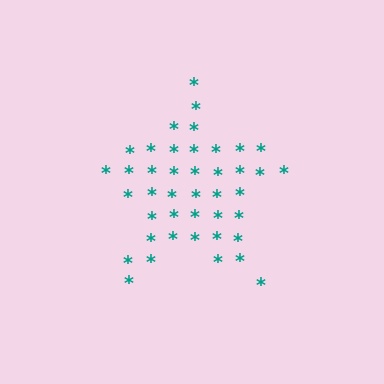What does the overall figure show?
The overall figure shows a star.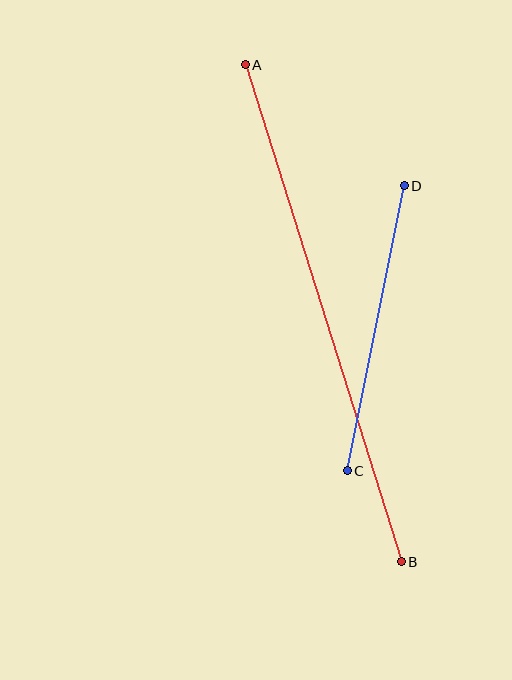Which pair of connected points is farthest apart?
Points A and B are farthest apart.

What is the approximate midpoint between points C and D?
The midpoint is at approximately (376, 328) pixels.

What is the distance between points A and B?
The distance is approximately 521 pixels.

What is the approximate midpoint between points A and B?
The midpoint is at approximately (323, 313) pixels.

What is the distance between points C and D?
The distance is approximately 291 pixels.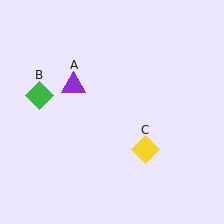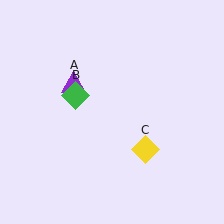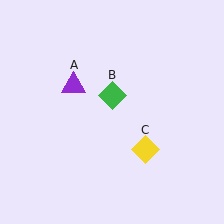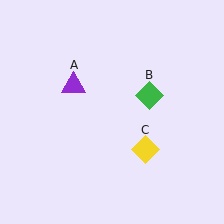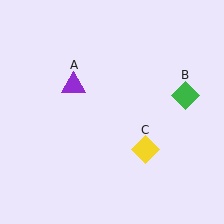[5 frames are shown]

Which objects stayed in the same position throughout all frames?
Purple triangle (object A) and yellow diamond (object C) remained stationary.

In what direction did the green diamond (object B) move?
The green diamond (object B) moved right.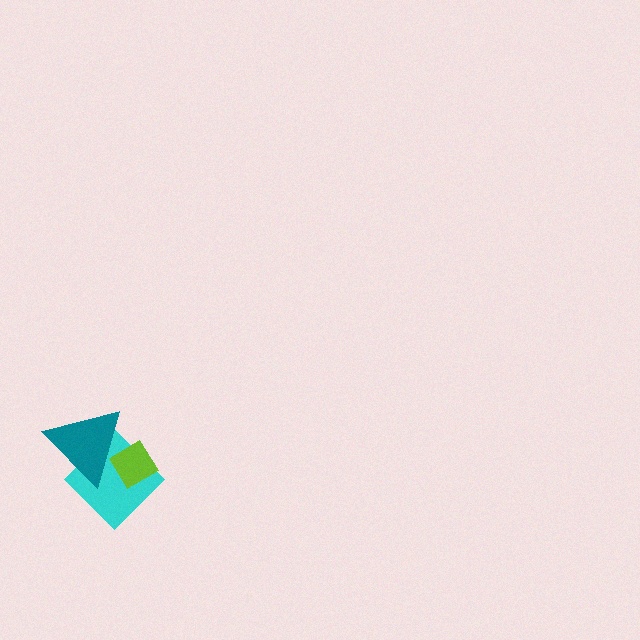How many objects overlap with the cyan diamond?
2 objects overlap with the cyan diamond.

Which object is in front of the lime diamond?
The teal triangle is in front of the lime diamond.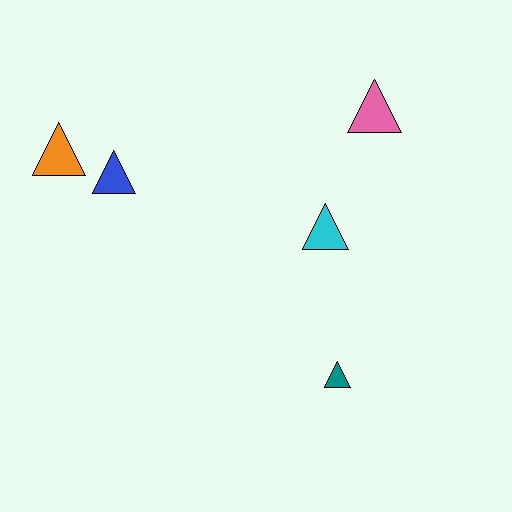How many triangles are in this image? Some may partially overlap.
There are 5 triangles.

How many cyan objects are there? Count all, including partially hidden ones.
There is 1 cyan object.